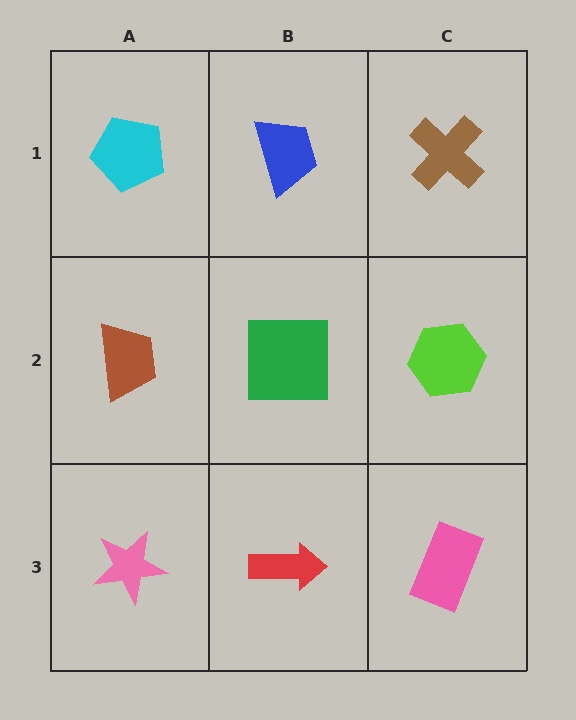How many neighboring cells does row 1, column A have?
2.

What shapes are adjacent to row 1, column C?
A lime hexagon (row 2, column C), a blue trapezoid (row 1, column B).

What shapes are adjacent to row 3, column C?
A lime hexagon (row 2, column C), a red arrow (row 3, column B).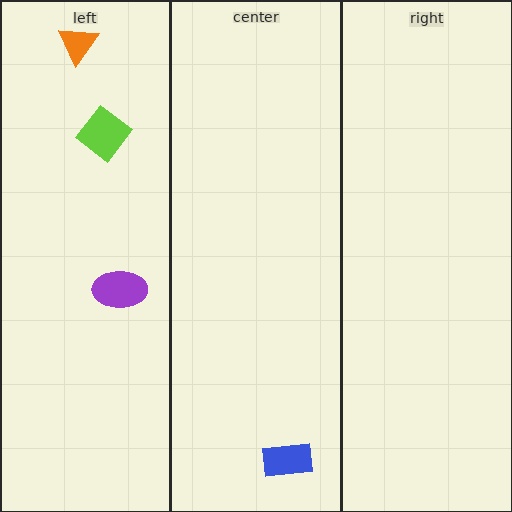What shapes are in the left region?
The orange triangle, the lime diamond, the purple ellipse.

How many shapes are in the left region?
3.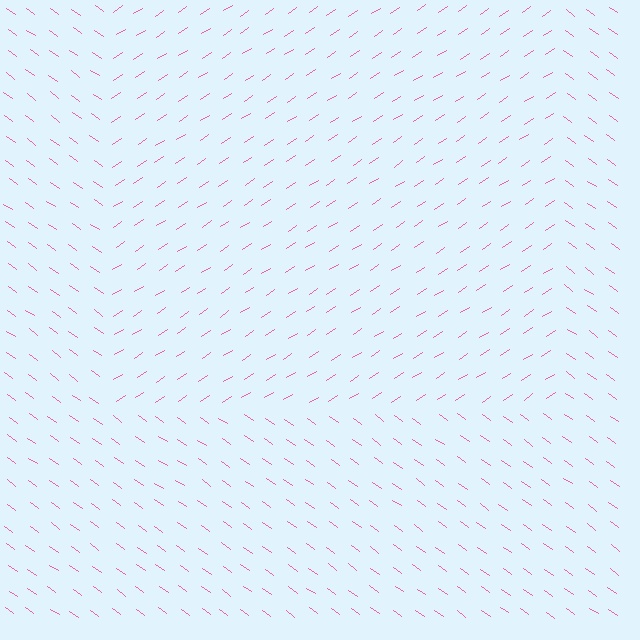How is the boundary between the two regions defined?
The boundary is defined purely by a change in line orientation (approximately 69 degrees difference). All lines are the same color and thickness.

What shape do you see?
I see a rectangle.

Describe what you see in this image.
The image is filled with small pink line segments. A rectangle region in the image has lines oriented differently from the surrounding lines, creating a visible texture boundary.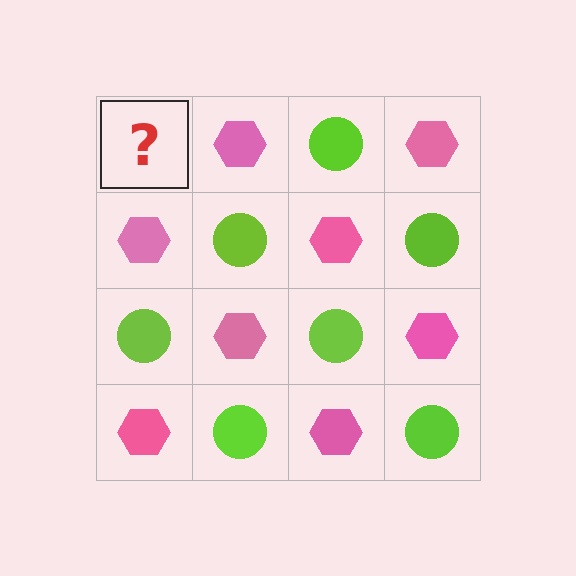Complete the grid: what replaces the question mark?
The question mark should be replaced with a lime circle.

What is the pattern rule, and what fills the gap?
The rule is that it alternates lime circle and pink hexagon in a checkerboard pattern. The gap should be filled with a lime circle.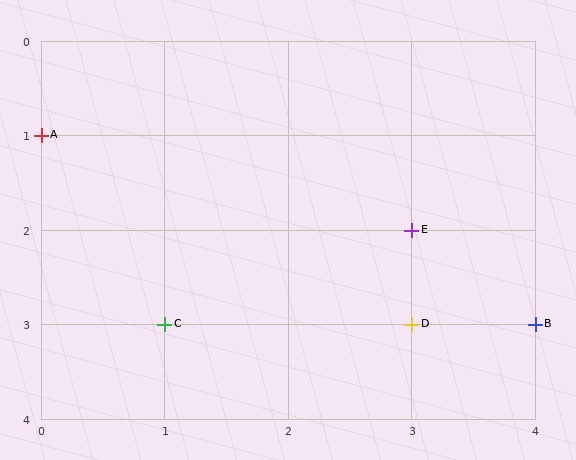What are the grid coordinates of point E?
Point E is at grid coordinates (3, 2).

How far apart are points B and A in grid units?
Points B and A are 4 columns and 2 rows apart (about 4.5 grid units diagonally).